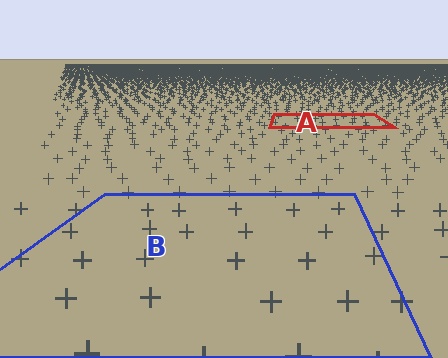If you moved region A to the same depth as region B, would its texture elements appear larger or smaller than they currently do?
They would appear larger. At a closer depth, the same texture elements are projected at a bigger on-screen size.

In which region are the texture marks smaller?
The texture marks are smaller in region A, because it is farther away.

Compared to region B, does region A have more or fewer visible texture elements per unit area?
Region A has more texture elements per unit area — they are packed more densely because it is farther away.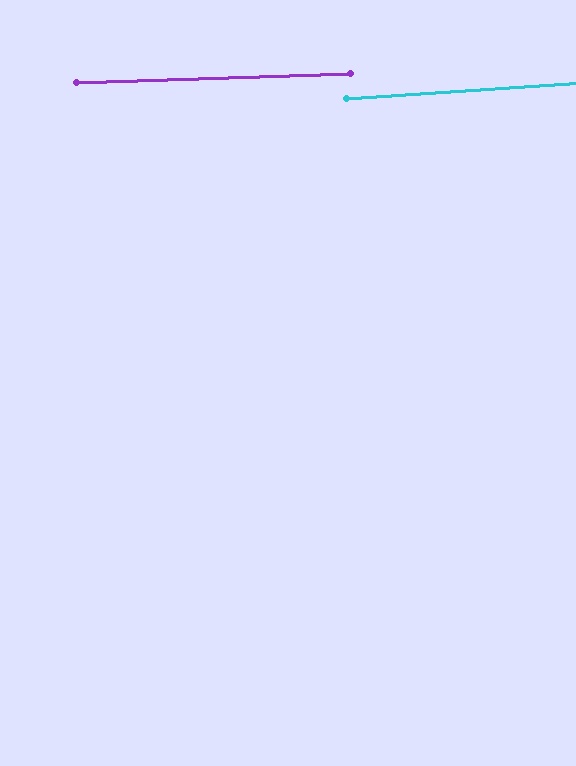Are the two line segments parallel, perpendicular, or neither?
Parallel — their directions differ by only 2.0°.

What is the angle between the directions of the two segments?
Approximately 2 degrees.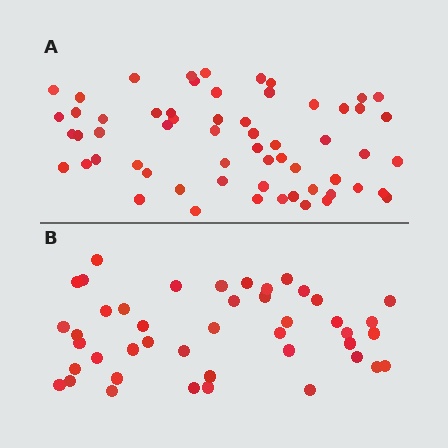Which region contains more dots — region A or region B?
Region A (the top region) has more dots.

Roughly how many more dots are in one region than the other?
Region A has approximately 15 more dots than region B.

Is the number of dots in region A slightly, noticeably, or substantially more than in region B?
Region A has noticeably more, but not dramatically so. The ratio is roughly 1.4 to 1.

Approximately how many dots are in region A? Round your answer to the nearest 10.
About 60 dots.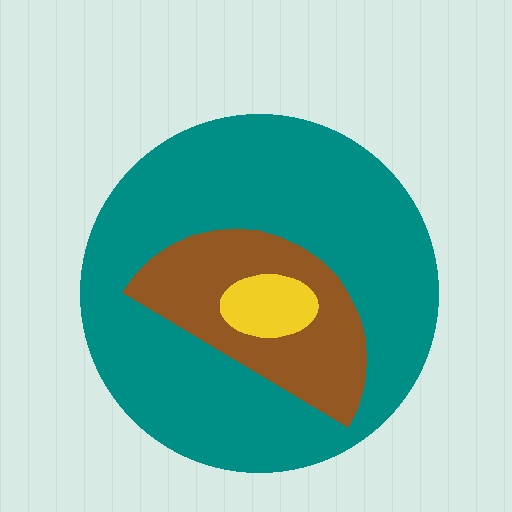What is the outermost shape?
The teal circle.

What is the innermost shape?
The yellow ellipse.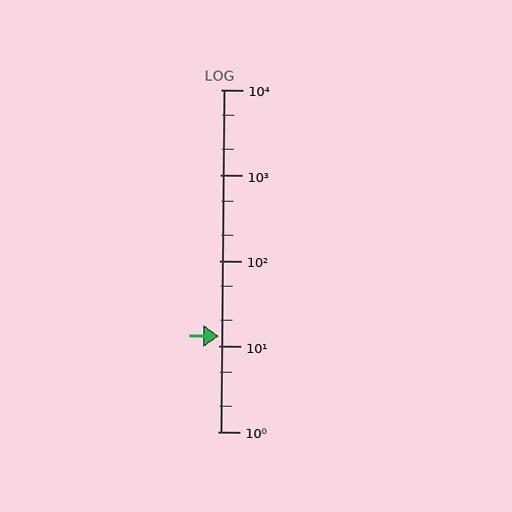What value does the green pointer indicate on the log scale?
The pointer indicates approximately 13.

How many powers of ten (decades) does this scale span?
The scale spans 4 decades, from 1 to 10000.